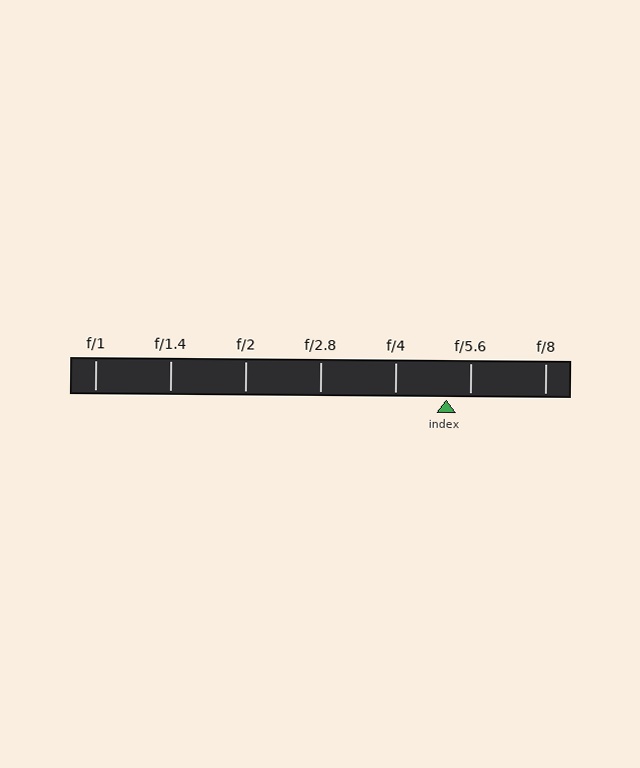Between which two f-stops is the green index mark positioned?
The index mark is between f/4 and f/5.6.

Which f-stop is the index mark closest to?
The index mark is closest to f/5.6.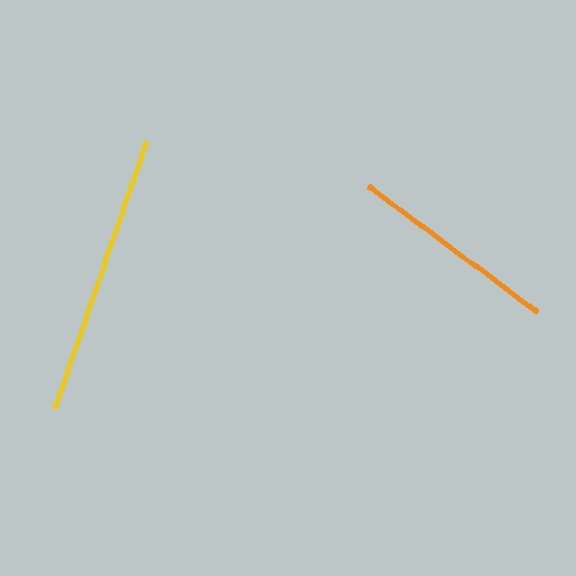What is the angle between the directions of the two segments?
Approximately 72 degrees.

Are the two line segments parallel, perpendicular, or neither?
Neither parallel nor perpendicular — they differ by about 72°.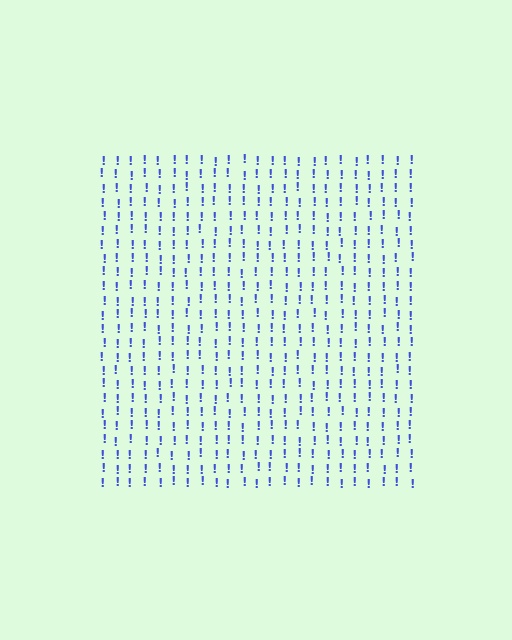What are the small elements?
The small elements are exclamation marks.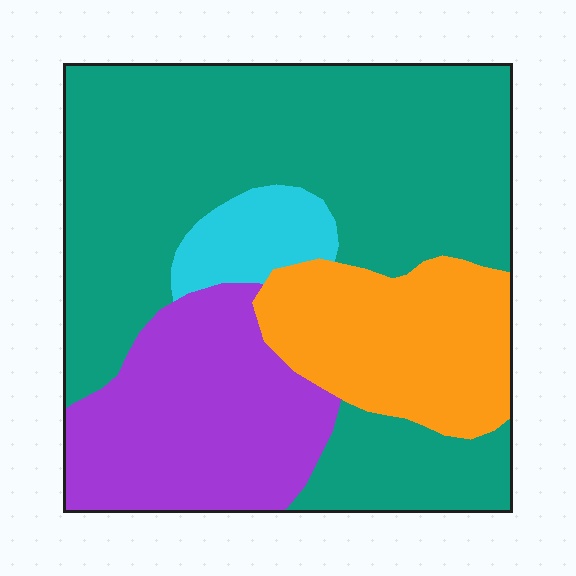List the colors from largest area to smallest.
From largest to smallest: teal, purple, orange, cyan.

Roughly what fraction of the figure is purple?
Purple takes up between a sixth and a third of the figure.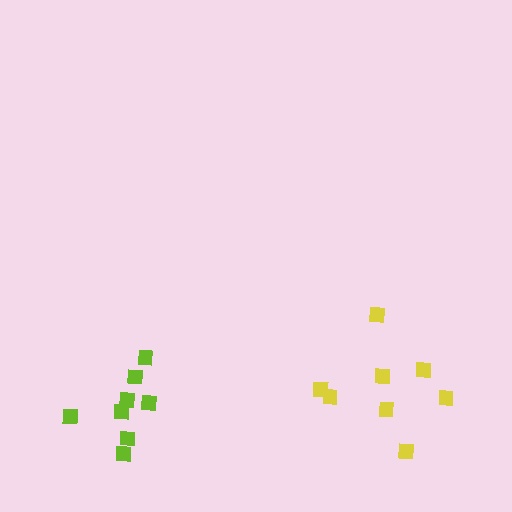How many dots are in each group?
Group 1: 8 dots, Group 2: 8 dots (16 total).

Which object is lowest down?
The lime cluster is bottommost.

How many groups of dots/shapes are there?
There are 2 groups.